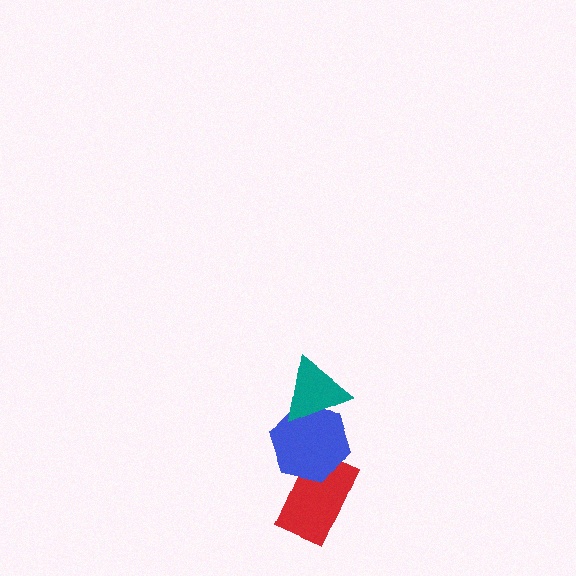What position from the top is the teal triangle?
The teal triangle is 1st from the top.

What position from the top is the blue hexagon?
The blue hexagon is 2nd from the top.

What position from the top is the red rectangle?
The red rectangle is 3rd from the top.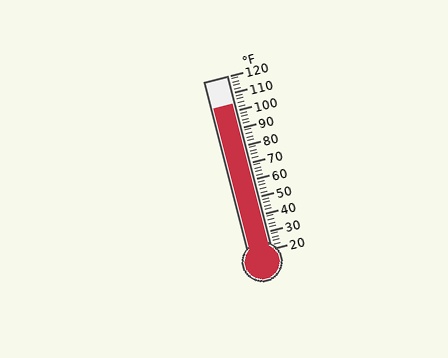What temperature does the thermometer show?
The thermometer shows approximately 104°F.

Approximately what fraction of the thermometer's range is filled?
The thermometer is filled to approximately 85% of its range.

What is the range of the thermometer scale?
The thermometer scale ranges from 20°F to 120°F.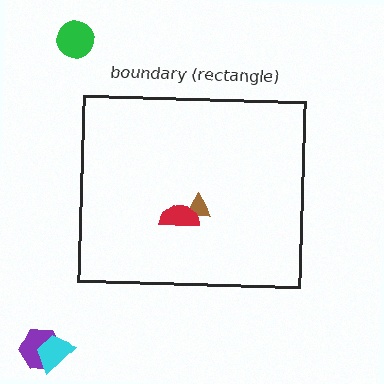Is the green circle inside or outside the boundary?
Outside.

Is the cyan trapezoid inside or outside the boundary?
Outside.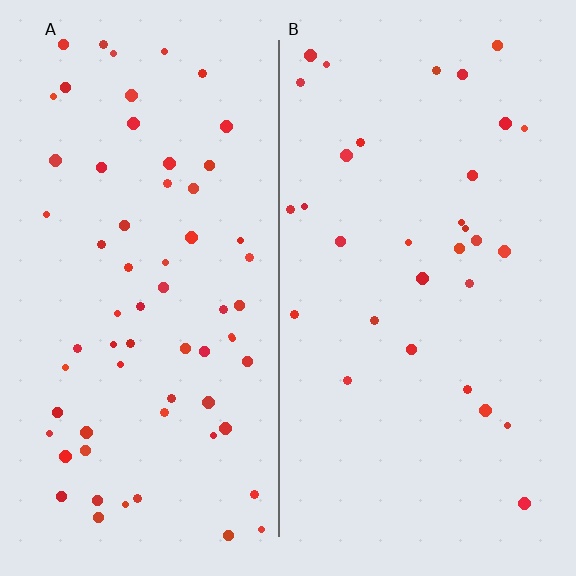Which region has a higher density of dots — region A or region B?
A (the left).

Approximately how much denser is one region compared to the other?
Approximately 2.1× — region A over region B.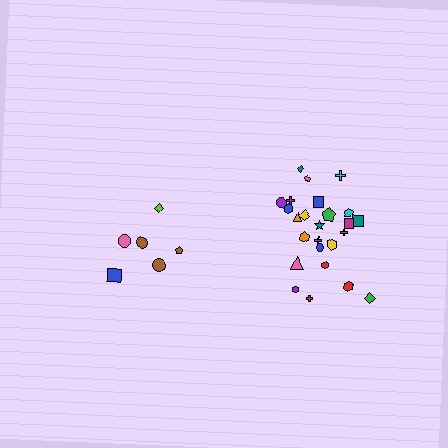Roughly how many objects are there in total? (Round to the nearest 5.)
Roughly 30 objects in total.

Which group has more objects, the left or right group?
The right group.